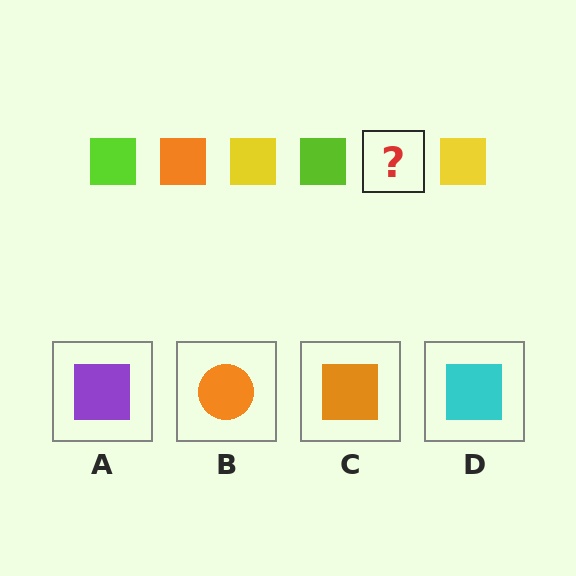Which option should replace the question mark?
Option C.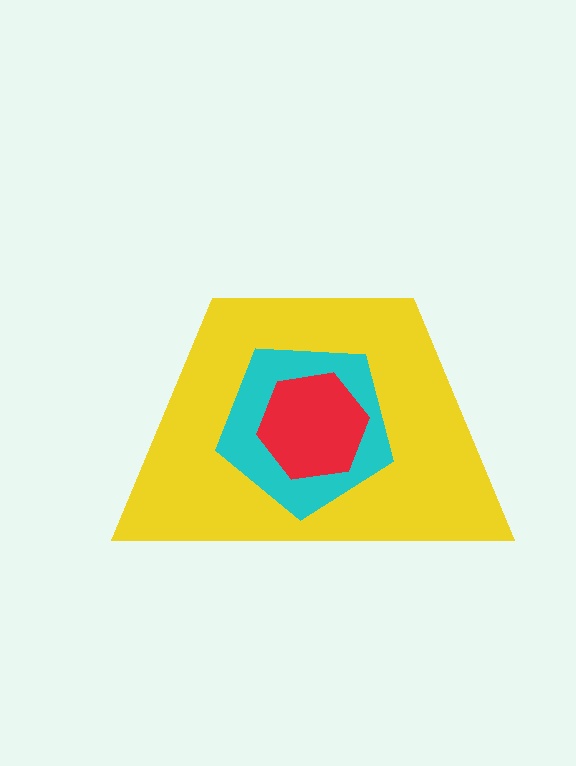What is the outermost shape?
The yellow trapezoid.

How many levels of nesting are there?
3.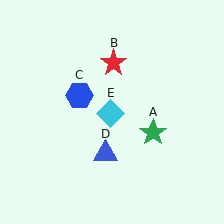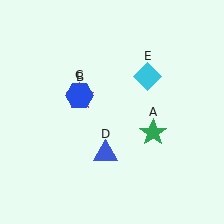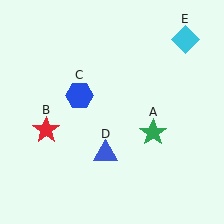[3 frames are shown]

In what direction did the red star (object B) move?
The red star (object B) moved down and to the left.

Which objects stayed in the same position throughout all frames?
Green star (object A) and blue hexagon (object C) and blue triangle (object D) remained stationary.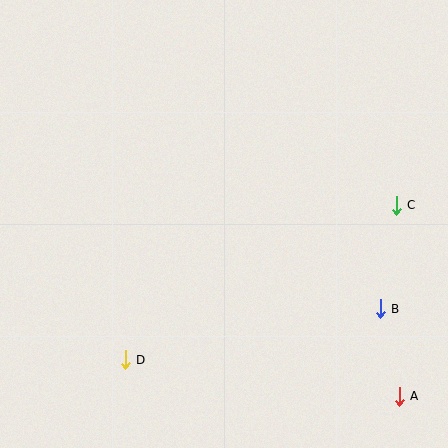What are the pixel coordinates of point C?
Point C is at (396, 205).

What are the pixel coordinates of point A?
Point A is at (399, 396).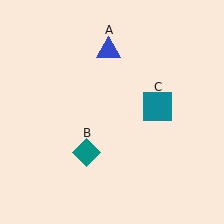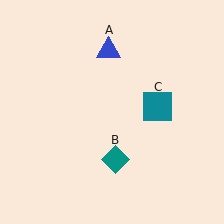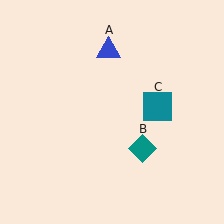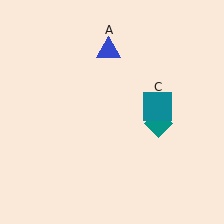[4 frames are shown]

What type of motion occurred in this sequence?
The teal diamond (object B) rotated counterclockwise around the center of the scene.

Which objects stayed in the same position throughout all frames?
Blue triangle (object A) and teal square (object C) remained stationary.